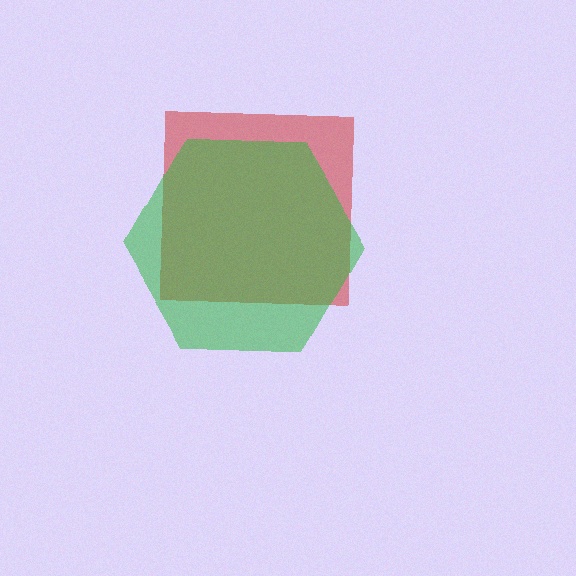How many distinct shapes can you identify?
There are 2 distinct shapes: a red square, a green hexagon.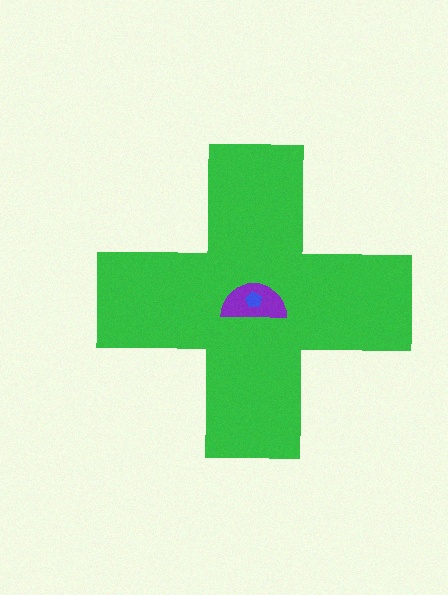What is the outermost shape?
The green cross.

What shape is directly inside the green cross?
The purple semicircle.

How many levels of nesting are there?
3.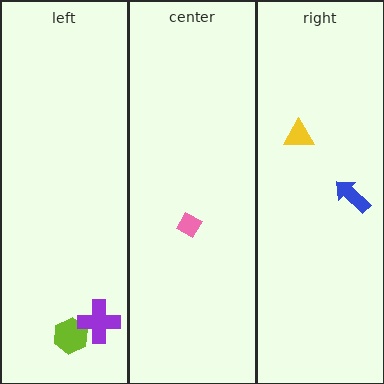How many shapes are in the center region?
1.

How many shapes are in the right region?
2.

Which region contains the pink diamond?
The center region.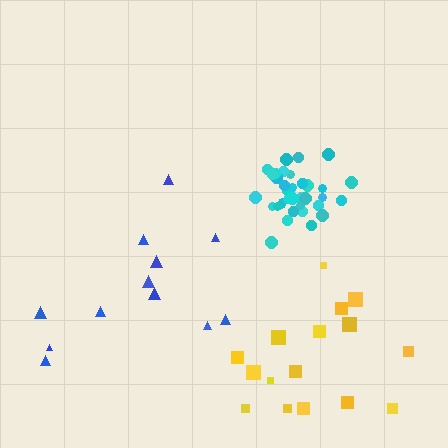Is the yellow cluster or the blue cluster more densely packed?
Yellow.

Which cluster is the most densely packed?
Cyan.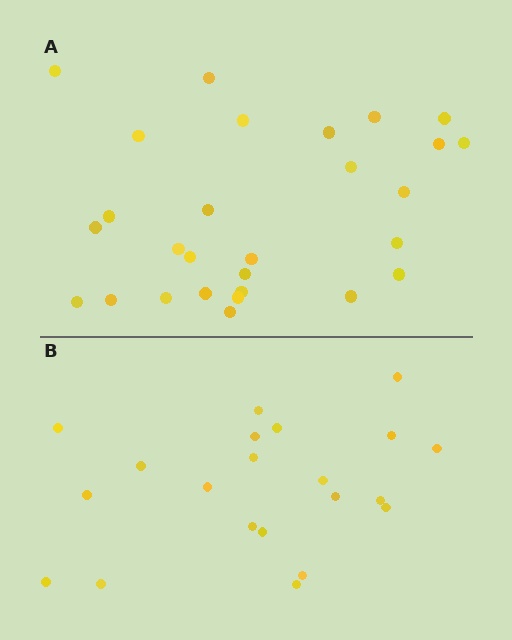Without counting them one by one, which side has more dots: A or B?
Region A (the top region) has more dots.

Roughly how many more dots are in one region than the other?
Region A has roughly 8 or so more dots than region B.